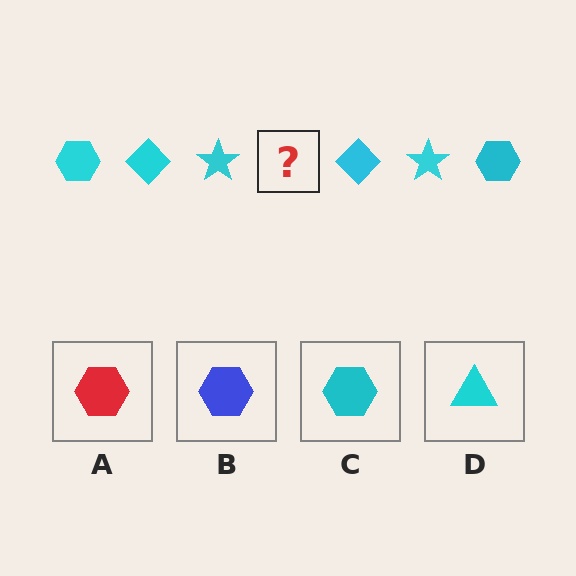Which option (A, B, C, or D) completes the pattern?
C.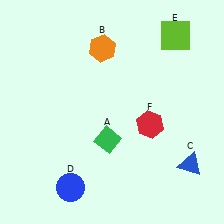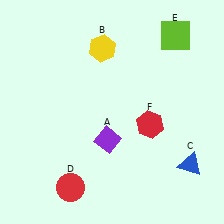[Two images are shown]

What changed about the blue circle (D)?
In Image 1, D is blue. In Image 2, it changed to red.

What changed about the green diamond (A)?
In Image 1, A is green. In Image 2, it changed to purple.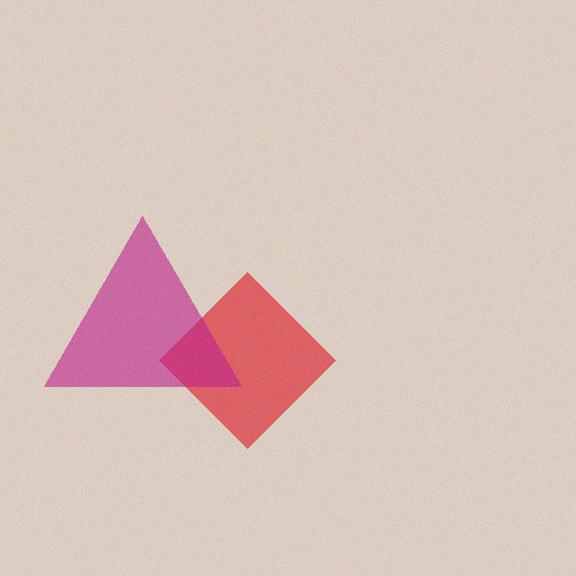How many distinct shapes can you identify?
There are 2 distinct shapes: a red diamond, a magenta triangle.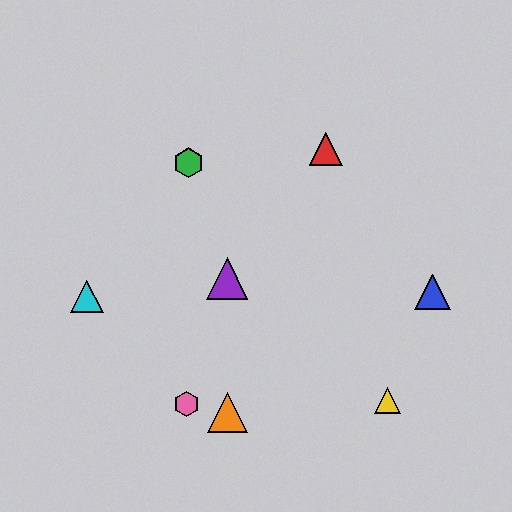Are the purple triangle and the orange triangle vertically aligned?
Yes, both are at x≈227.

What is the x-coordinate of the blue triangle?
The blue triangle is at x≈433.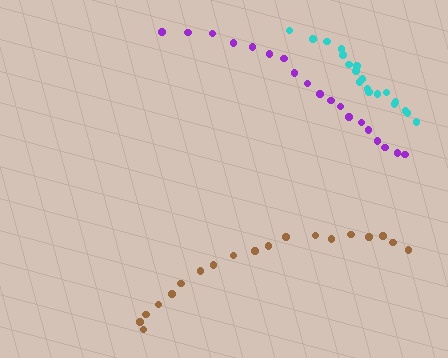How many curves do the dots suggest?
There are 3 distinct paths.